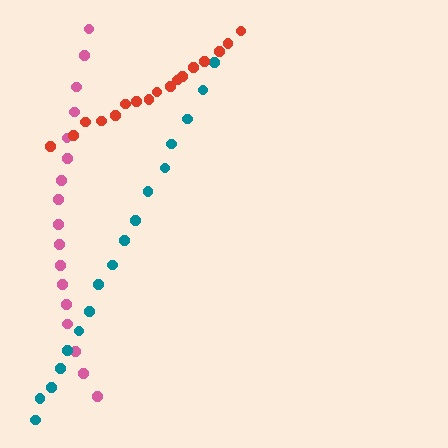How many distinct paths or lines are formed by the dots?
There are 3 distinct paths.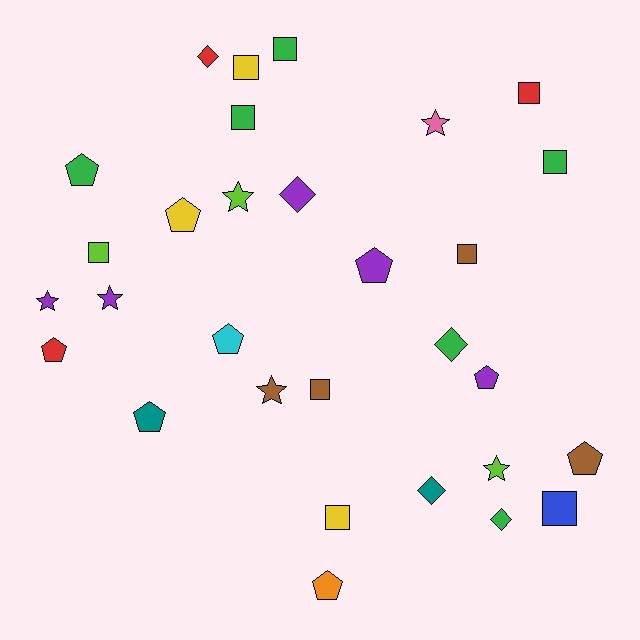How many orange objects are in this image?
There is 1 orange object.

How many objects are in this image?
There are 30 objects.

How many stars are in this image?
There are 6 stars.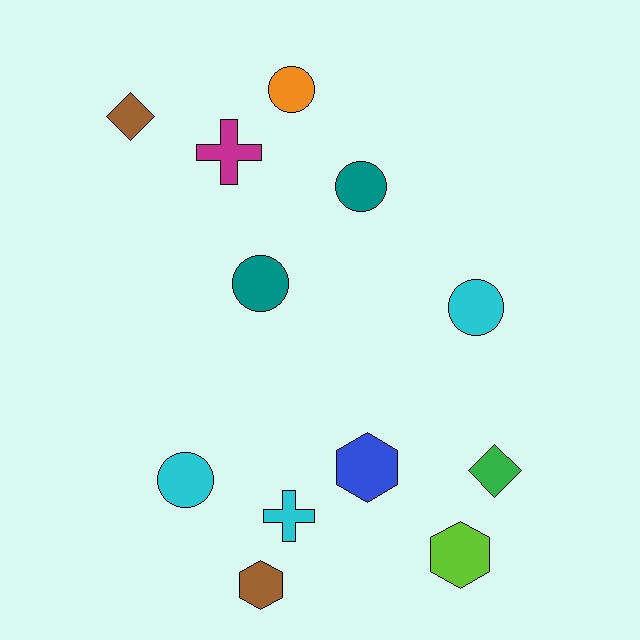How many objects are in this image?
There are 12 objects.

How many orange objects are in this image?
There is 1 orange object.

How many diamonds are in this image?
There are 2 diamonds.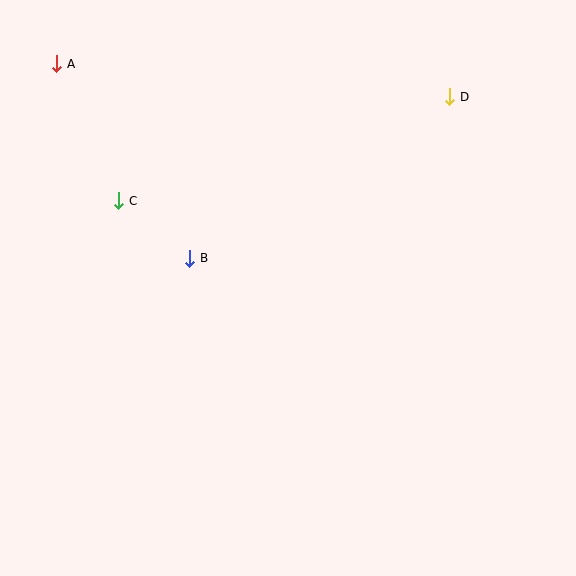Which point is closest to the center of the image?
Point B at (190, 258) is closest to the center.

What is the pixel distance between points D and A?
The distance between D and A is 394 pixels.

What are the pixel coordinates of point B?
Point B is at (190, 258).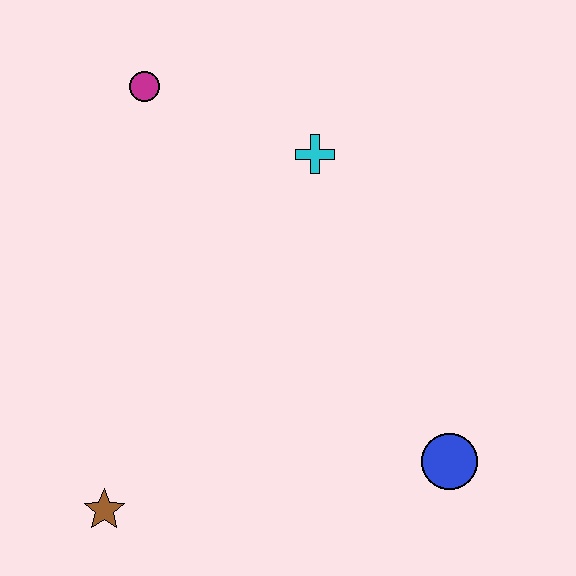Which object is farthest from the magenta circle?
The blue circle is farthest from the magenta circle.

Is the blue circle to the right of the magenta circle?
Yes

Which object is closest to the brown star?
The blue circle is closest to the brown star.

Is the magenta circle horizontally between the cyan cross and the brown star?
Yes